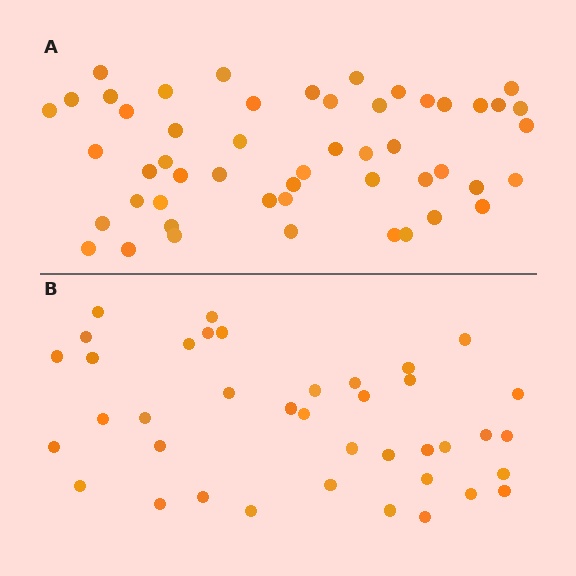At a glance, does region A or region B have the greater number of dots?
Region A (the top region) has more dots.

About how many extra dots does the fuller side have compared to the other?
Region A has roughly 12 or so more dots than region B.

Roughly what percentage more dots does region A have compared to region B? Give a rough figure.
About 30% more.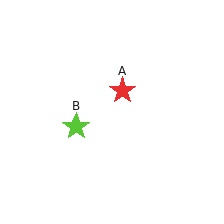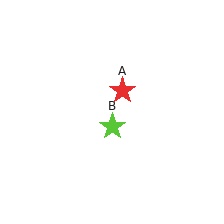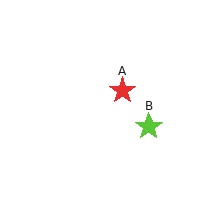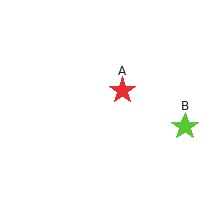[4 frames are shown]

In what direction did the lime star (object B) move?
The lime star (object B) moved right.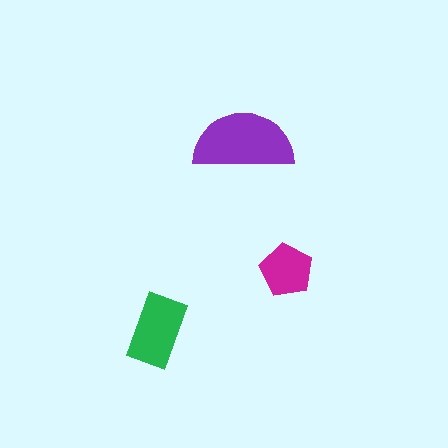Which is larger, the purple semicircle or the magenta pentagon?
The purple semicircle.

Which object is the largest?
The purple semicircle.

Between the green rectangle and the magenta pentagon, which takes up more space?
The green rectangle.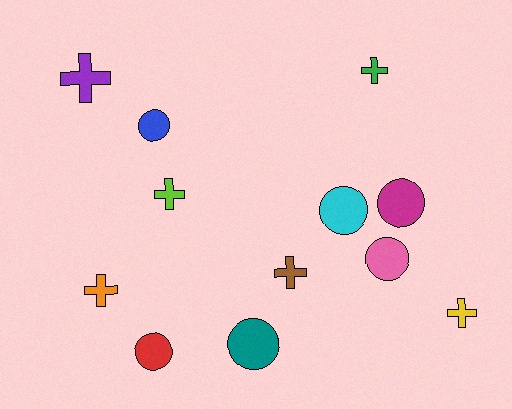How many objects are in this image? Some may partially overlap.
There are 12 objects.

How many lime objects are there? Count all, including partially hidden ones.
There is 1 lime object.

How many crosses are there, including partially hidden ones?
There are 6 crosses.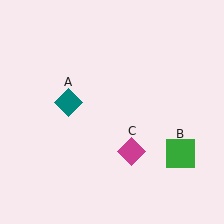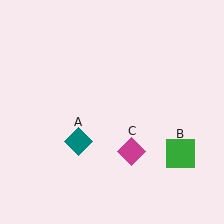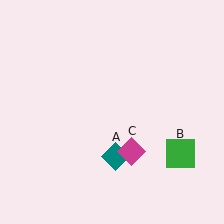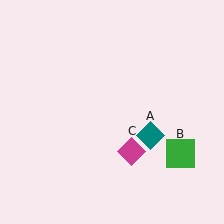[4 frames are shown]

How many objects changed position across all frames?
1 object changed position: teal diamond (object A).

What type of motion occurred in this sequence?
The teal diamond (object A) rotated counterclockwise around the center of the scene.